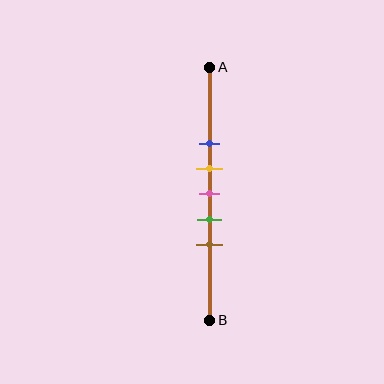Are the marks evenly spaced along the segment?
Yes, the marks are approximately evenly spaced.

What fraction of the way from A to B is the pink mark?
The pink mark is approximately 50% (0.5) of the way from A to B.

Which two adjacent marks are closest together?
The yellow and pink marks are the closest adjacent pair.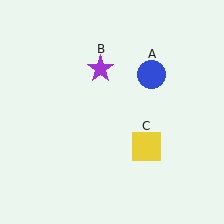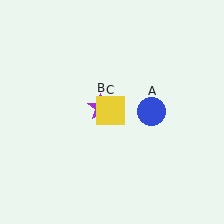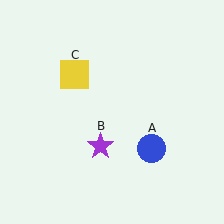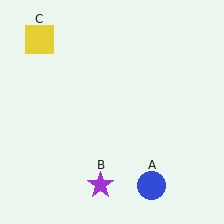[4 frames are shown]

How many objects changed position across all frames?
3 objects changed position: blue circle (object A), purple star (object B), yellow square (object C).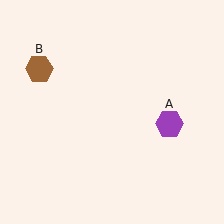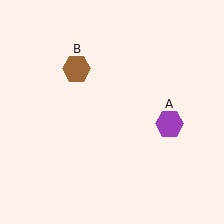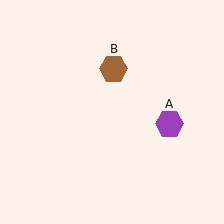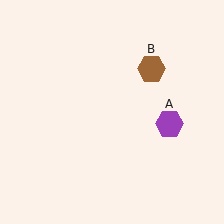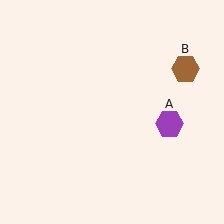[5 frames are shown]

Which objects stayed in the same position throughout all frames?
Purple hexagon (object A) remained stationary.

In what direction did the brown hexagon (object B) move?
The brown hexagon (object B) moved right.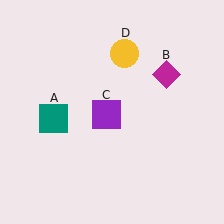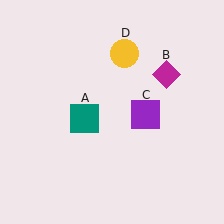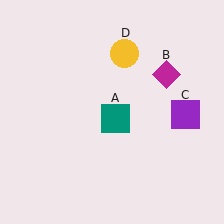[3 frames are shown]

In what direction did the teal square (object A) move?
The teal square (object A) moved right.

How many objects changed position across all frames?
2 objects changed position: teal square (object A), purple square (object C).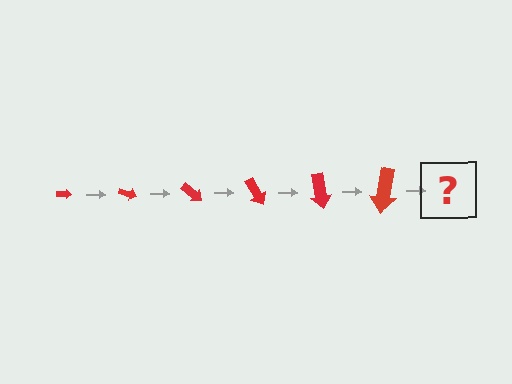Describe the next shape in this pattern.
It should be an arrow, larger than the previous one and rotated 120 degrees from the start.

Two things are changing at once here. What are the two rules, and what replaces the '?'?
The two rules are that the arrow grows larger each step and it rotates 20 degrees each step. The '?' should be an arrow, larger than the previous one and rotated 120 degrees from the start.